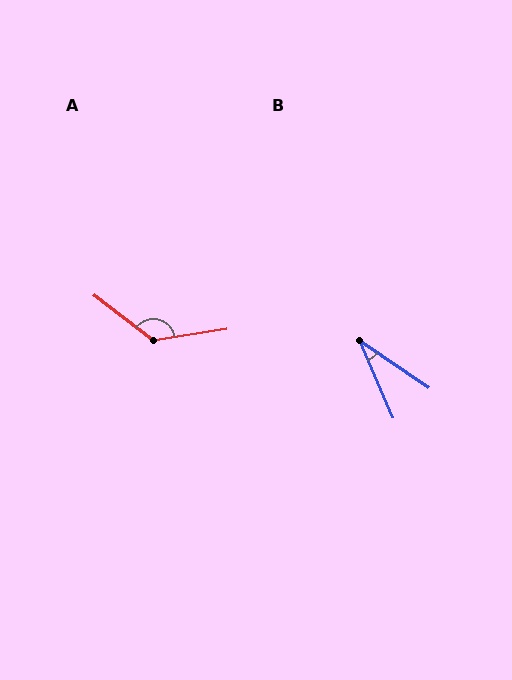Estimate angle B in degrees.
Approximately 33 degrees.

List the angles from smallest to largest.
B (33°), A (134°).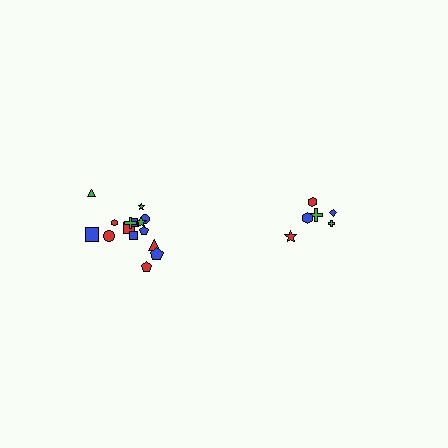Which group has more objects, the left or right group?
The left group.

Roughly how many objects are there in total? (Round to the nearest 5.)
Roughly 20 objects in total.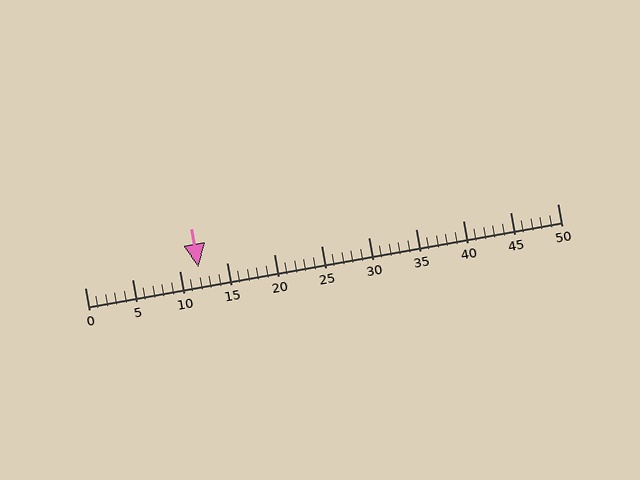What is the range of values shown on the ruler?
The ruler shows values from 0 to 50.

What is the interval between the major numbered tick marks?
The major tick marks are spaced 5 units apart.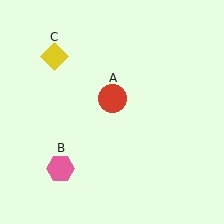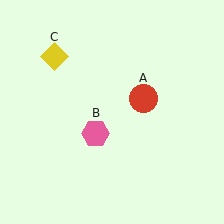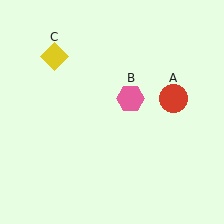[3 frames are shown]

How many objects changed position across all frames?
2 objects changed position: red circle (object A), pink hexagon (object B).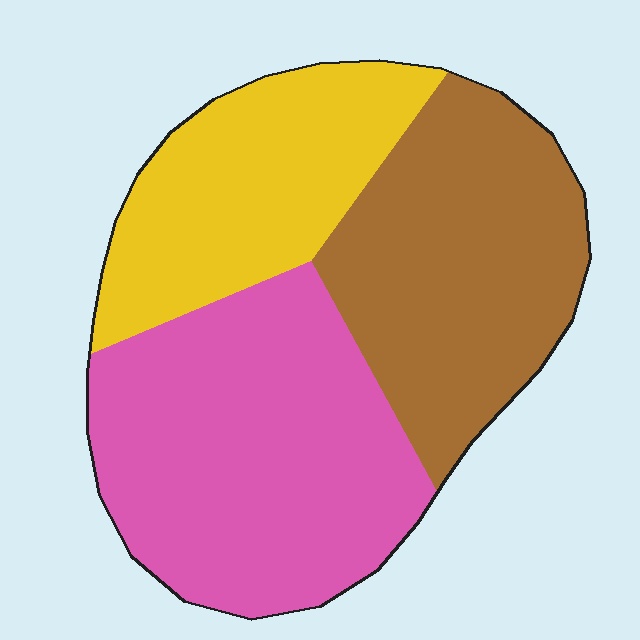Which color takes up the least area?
Yellow, at roughly 25%.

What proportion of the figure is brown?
Brown takes up about one third (1/3) of the figure.